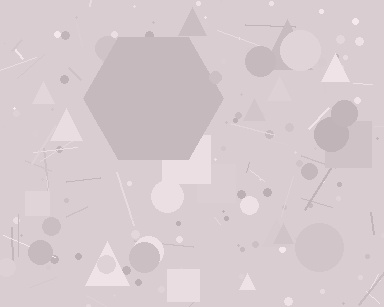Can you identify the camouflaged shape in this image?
The camouflaged shape is a hexagon.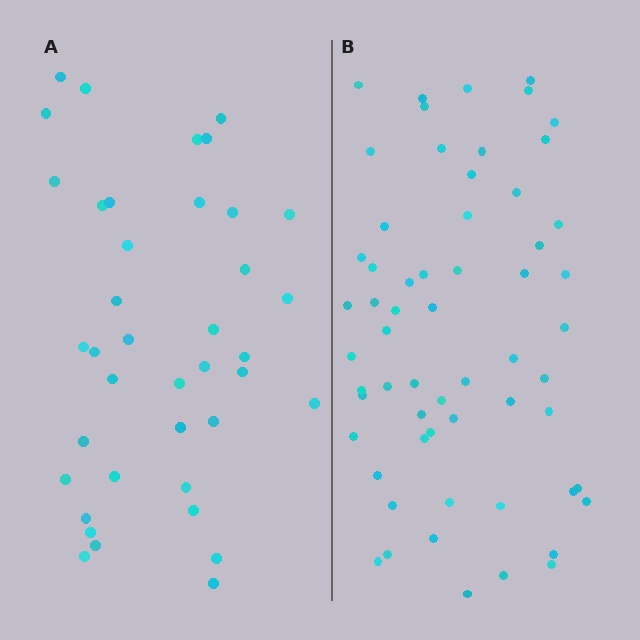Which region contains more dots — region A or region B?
Region B (the right region) has more dots.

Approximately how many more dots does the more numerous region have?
Region B has approximately 20 more dots than region A.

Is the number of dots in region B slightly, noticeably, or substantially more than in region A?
Region B has substantially more. The ratio is roughly 1.5 to 1.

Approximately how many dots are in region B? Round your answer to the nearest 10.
About 60 dots.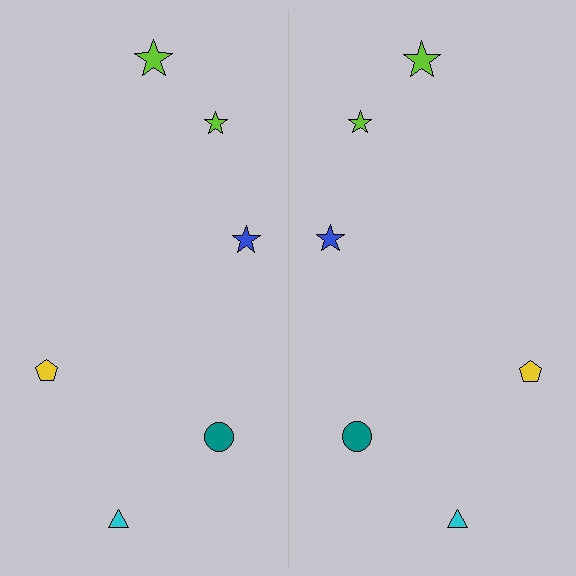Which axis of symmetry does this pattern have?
The pattern has a vertical axis of symmetry running through the center of the image.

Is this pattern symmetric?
Yes, this pattern has bilateral (reflection) symmetry.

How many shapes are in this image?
There are 12 shapes in this image.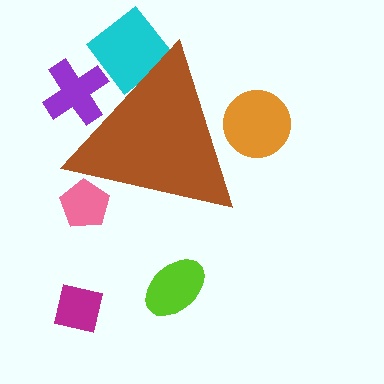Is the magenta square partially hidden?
No, the magenta square is fully visible.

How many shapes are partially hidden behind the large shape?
4 shapes are partially hidden.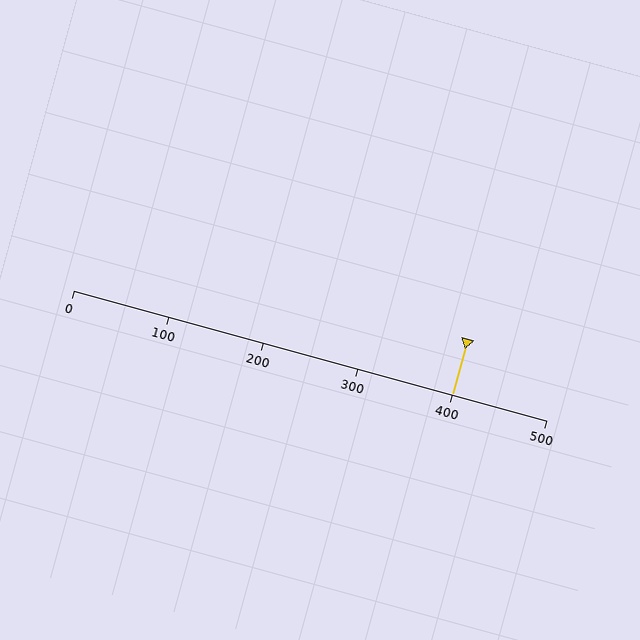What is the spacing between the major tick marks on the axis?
The major ticks are spaced 100 apart.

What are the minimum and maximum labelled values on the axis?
The axis runs from 0 to 500.